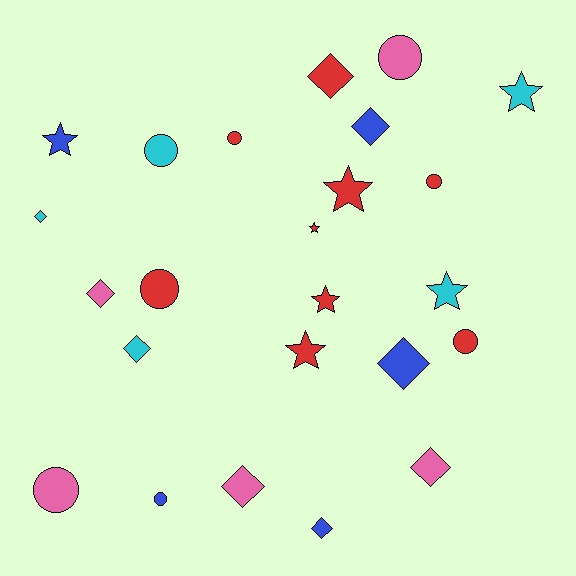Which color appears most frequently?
Red, with 9 objects.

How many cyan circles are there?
There is 1 cyan circle.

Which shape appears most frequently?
Diamond, with 9 objects.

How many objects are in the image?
There are 24 objects.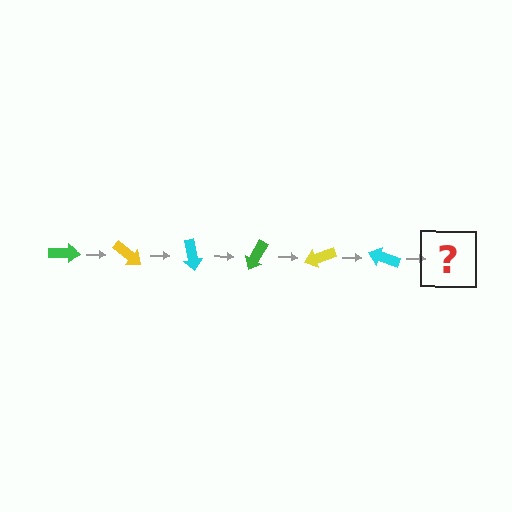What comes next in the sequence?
The next element should be a green arrow, rotated 240 degrees from the start.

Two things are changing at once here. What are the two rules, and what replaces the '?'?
The two rules are that it rotates 40 degrees each step and the color cycles through green, yellow, and cyan. The '?' should be a green arrow, rotated 240 degrees from the start.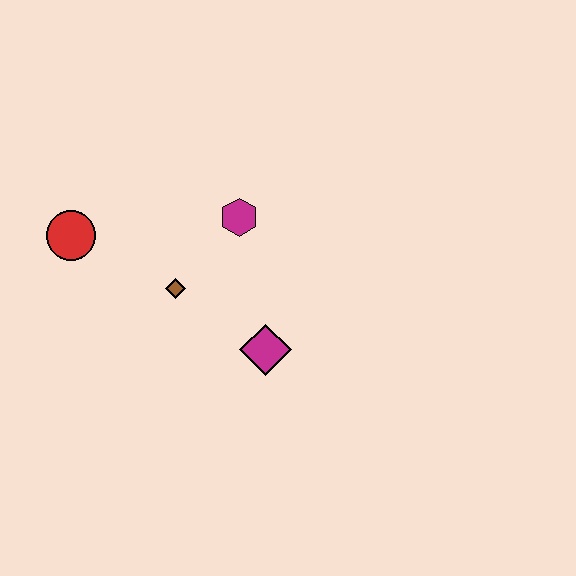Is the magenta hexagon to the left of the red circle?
No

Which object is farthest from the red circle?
The magenta diamond is farthest from the red circle.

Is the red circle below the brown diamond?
No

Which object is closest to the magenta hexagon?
The brown diamond is closest to the magenta hexagon.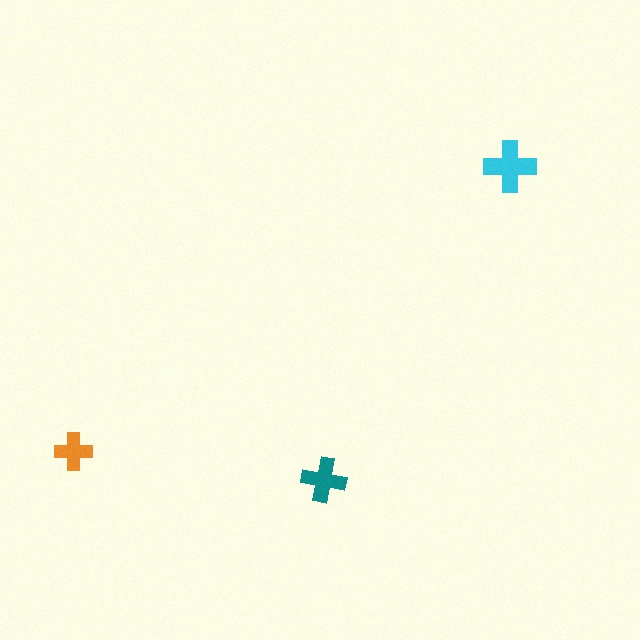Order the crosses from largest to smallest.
the cyan one, the teal one, the orange one.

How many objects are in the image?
There are 3 objects in the image.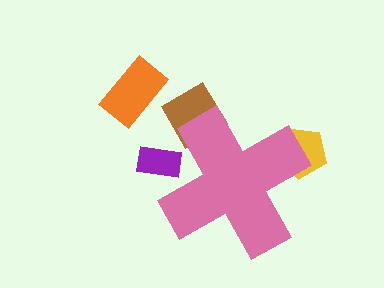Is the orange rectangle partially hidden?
No, the orange rectangle is fully visible.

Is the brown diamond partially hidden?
Yes, the brown diamond is partially hidden behind the pink cross.